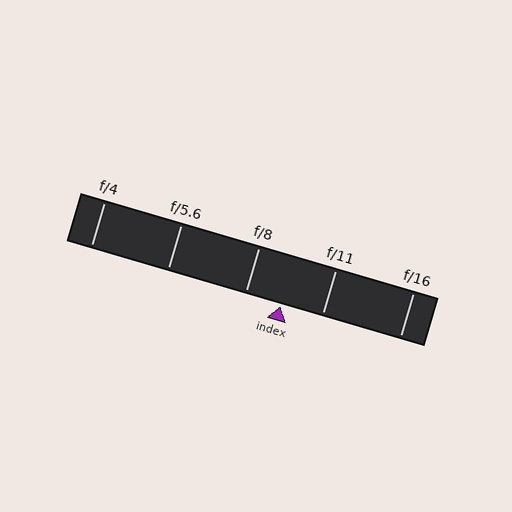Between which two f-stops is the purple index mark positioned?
The index mark is between f/8 and f/11.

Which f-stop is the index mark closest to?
The index mark is closest to f/8.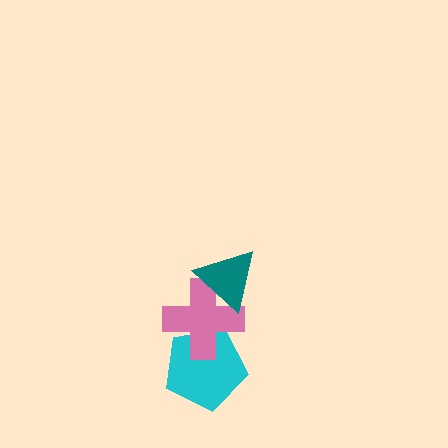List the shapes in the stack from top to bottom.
From top to bottom: the teal triangle, the pink cross, the cyan pentagon.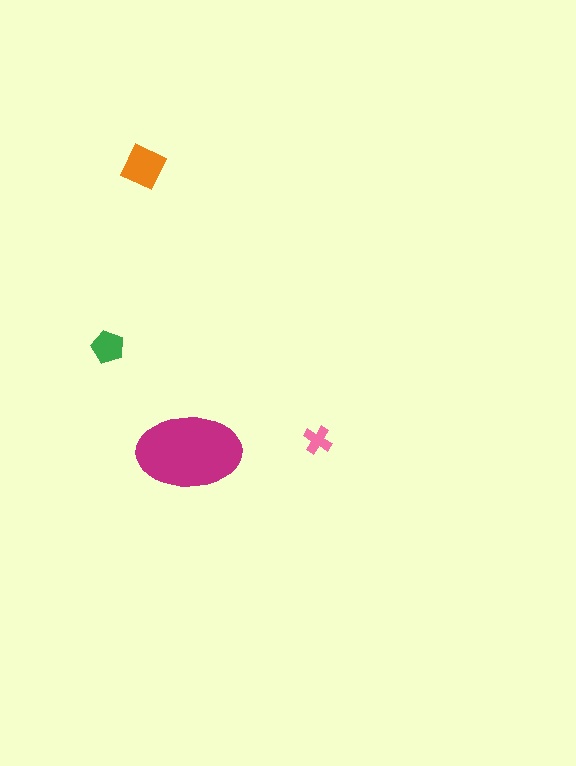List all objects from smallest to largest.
The pink cross, the green pentagon, the orange square, the magenta ellipse.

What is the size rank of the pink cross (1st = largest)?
4th.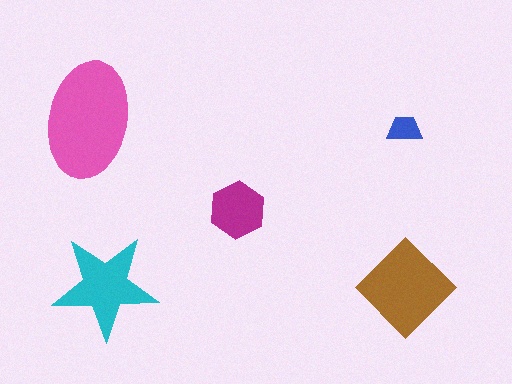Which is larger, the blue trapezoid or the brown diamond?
The brown diamond.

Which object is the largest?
The pink ellipse.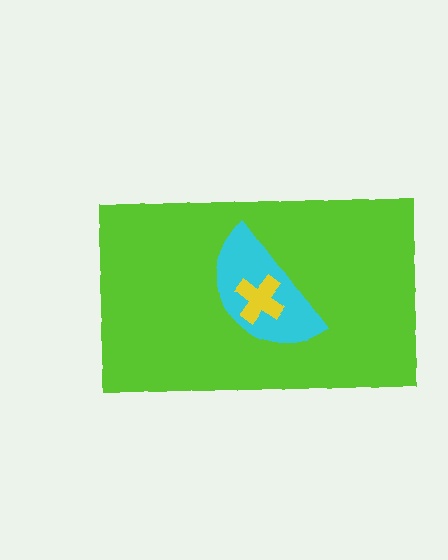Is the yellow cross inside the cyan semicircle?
Yes.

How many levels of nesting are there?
3.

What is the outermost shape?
The lime rectangle.